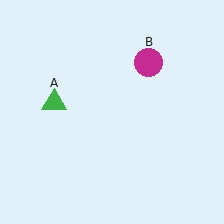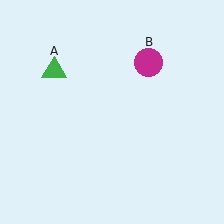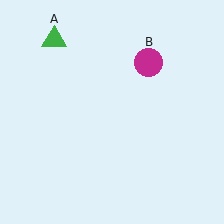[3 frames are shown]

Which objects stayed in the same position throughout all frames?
Magenta circle (object B) remained stationary.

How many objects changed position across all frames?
1 object changed position: green triangle (object A).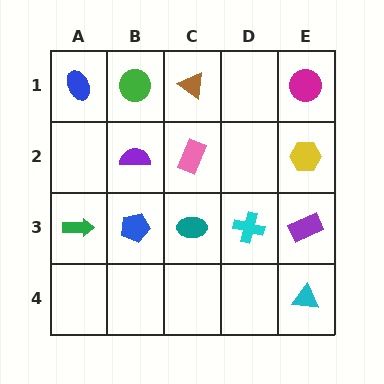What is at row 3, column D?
A cyan cross.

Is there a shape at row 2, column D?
No, that cell is empty.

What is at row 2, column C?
A pink rectangle.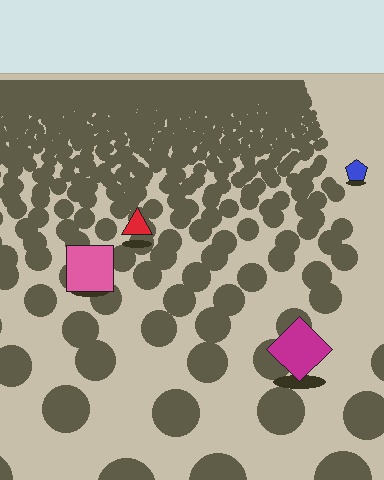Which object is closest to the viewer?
The magenta diamond is closest. The texture marks near it are larger and more spread out.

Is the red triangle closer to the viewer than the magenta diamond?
No. The magenta diamond is closer — you can tell from the texture gradient: the ground texture is coarser near it.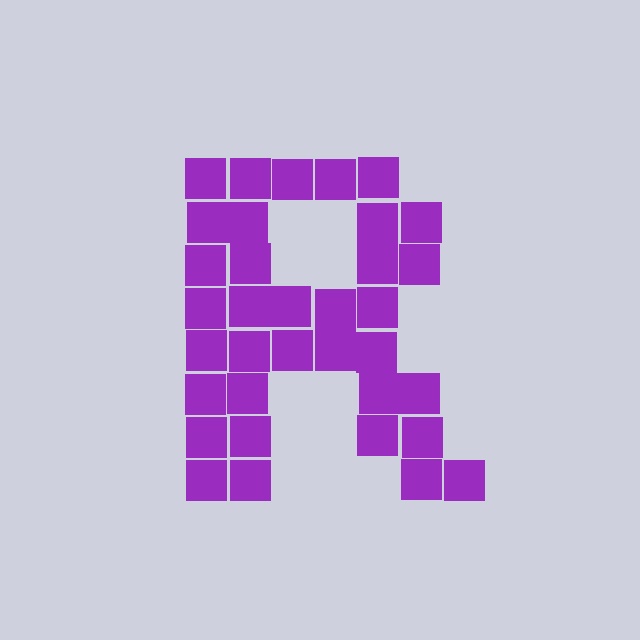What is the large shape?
The large shape is the letter R.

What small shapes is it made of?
It is made of small squares.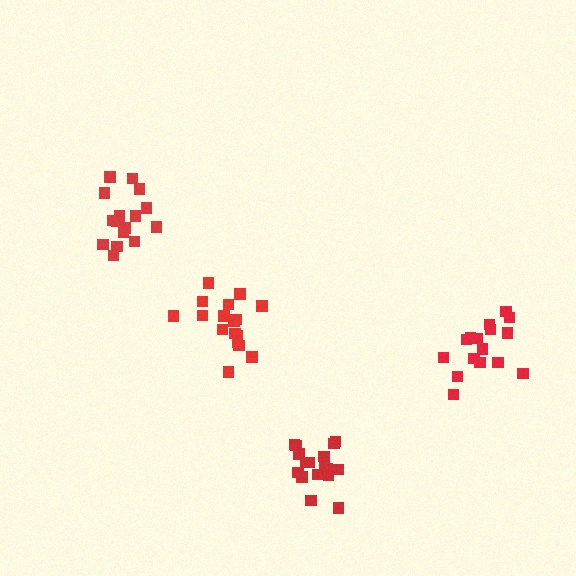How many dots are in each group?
Group 1: 16 dots, Group 2: 17 dots, Group 3: 19 dots, Group 4: 17 dots (69 total).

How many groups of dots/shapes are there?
There are 4 groups.